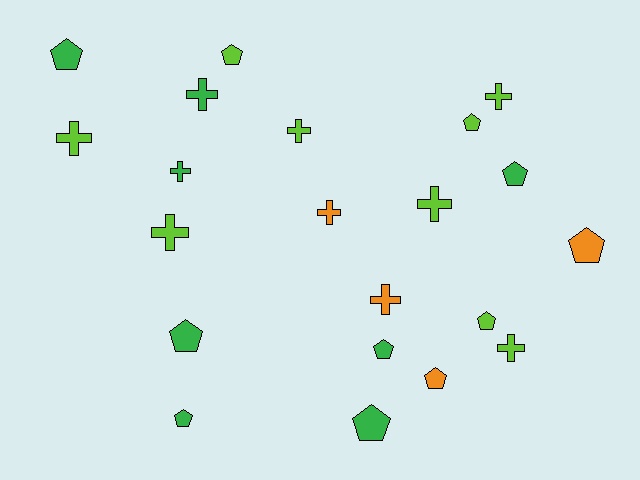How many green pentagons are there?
There are 6 green pentagons.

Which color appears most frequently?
Lime, with 9 objects.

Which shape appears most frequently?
Pentagon, with 11 objects.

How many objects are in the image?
There are 21 objects.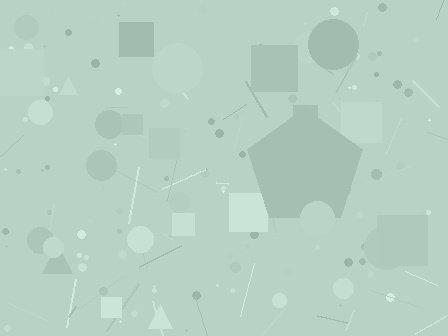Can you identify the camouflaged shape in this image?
The camouflaged shape is a pentagon.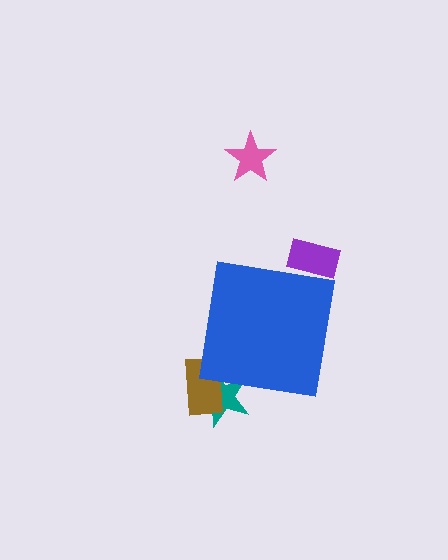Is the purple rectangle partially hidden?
Yes, the purple rectangle is partially hidden behind the blue square.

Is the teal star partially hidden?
Yes, the teal star is partially hidden behind the blue square.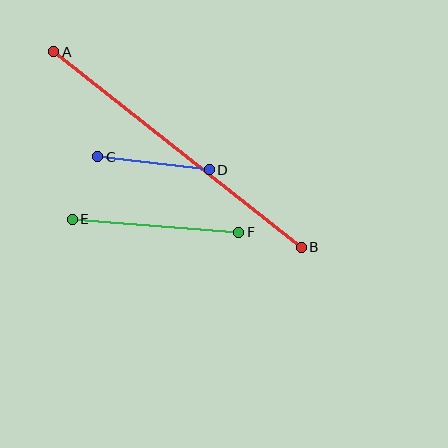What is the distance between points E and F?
The distance is approximately 167 pixels.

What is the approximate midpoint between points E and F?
The midpoint is at approximately (155, 226) pixels.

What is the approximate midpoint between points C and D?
The midpoint is at approximately (153, 163) pixels.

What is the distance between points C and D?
The distance is approximately 112 pixels.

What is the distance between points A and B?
The distance is approximately 315 pixels.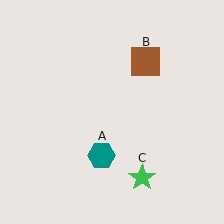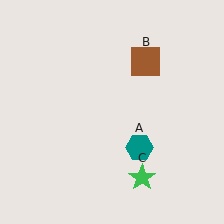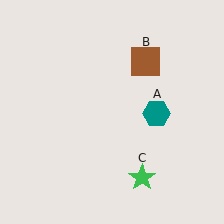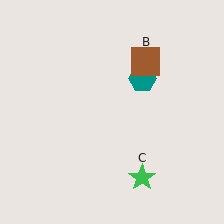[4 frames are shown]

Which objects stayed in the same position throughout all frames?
Brown square (object B) and green star (object C) remained stationary.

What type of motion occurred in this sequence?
The teal hexagon (object A) rotated counterclockwise around the center of the scene.